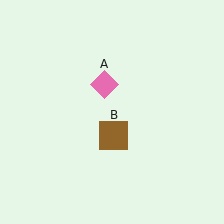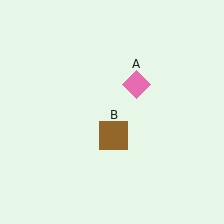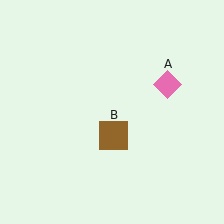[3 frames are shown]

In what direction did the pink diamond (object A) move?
The pink diamond (object A) moved right.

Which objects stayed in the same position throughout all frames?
Brown square (object B) remained stationary.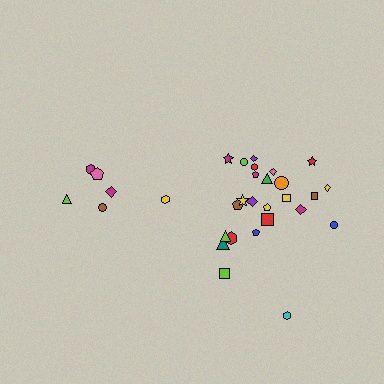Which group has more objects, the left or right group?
The right group.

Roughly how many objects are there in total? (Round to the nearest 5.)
Roughly 30 objects in total.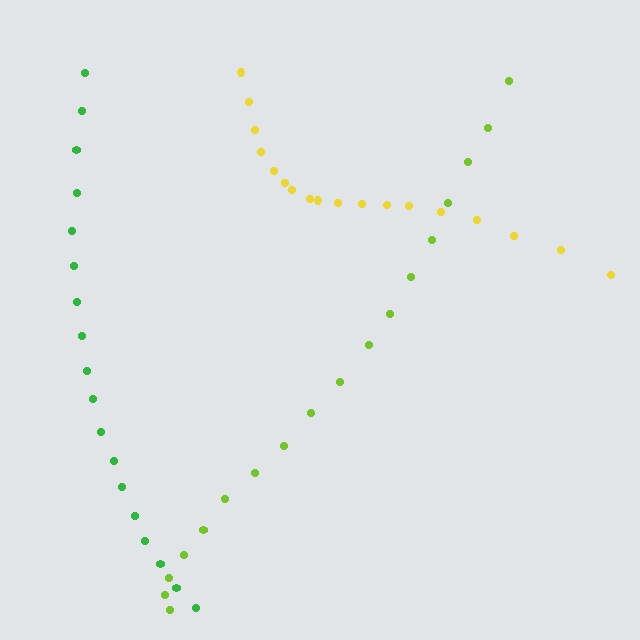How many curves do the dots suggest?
There are 3 distinct paths.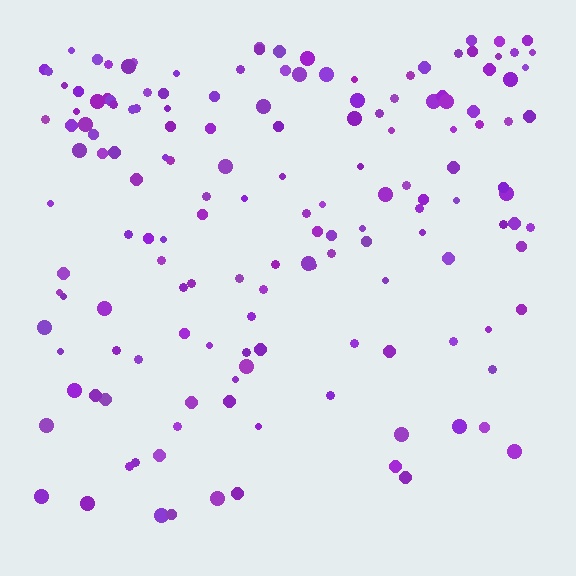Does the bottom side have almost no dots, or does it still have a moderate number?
Still a moderate number, just noticeably fewer than the top.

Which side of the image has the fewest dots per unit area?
The bottom.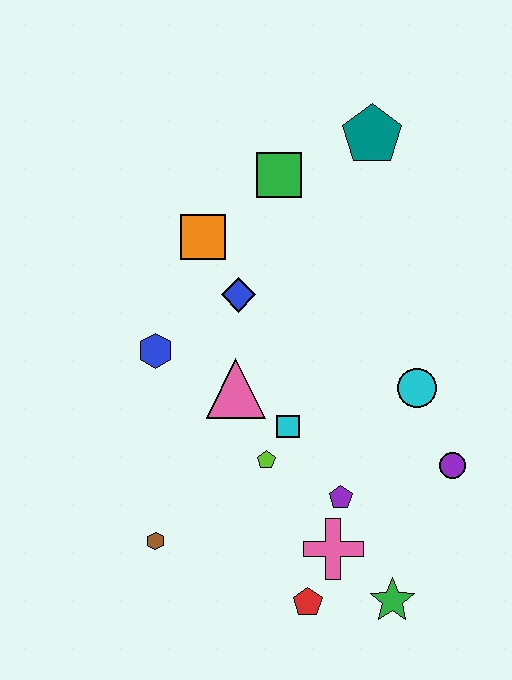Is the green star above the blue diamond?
No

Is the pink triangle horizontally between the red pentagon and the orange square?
Yes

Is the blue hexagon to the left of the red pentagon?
Yes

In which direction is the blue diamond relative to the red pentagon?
The blue diamond is above the red pentagon.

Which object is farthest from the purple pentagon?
The teal pentagon is farthest from the purple pentagon.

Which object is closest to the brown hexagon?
The lime pentagon is closest to the brown hexagon.